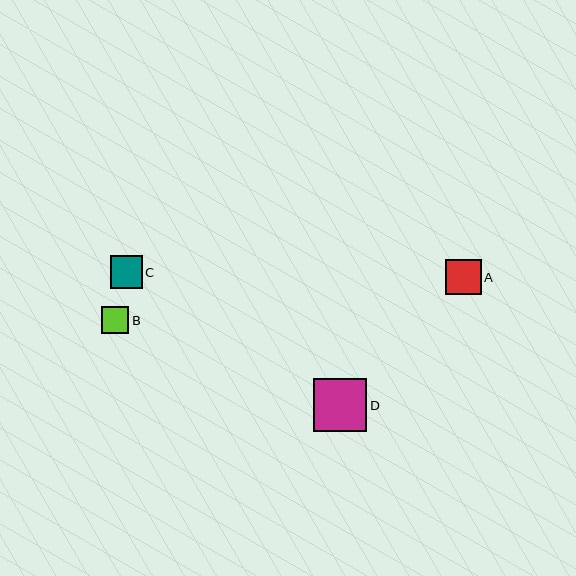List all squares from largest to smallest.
From largest to smallest: D, A, C, B.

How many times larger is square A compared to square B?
Square A is approximately 1.3 times the size of square B.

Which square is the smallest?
Square B is the smallest with a size of approximately 27 pixels.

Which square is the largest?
Square D is the largest with a size of approximately 53 pixels.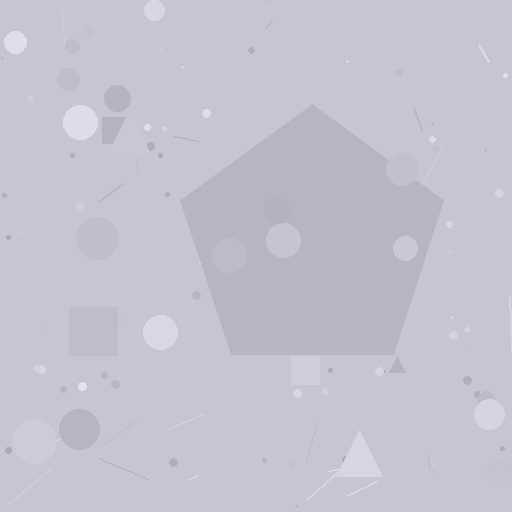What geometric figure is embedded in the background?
A pentagon is embedded in the background.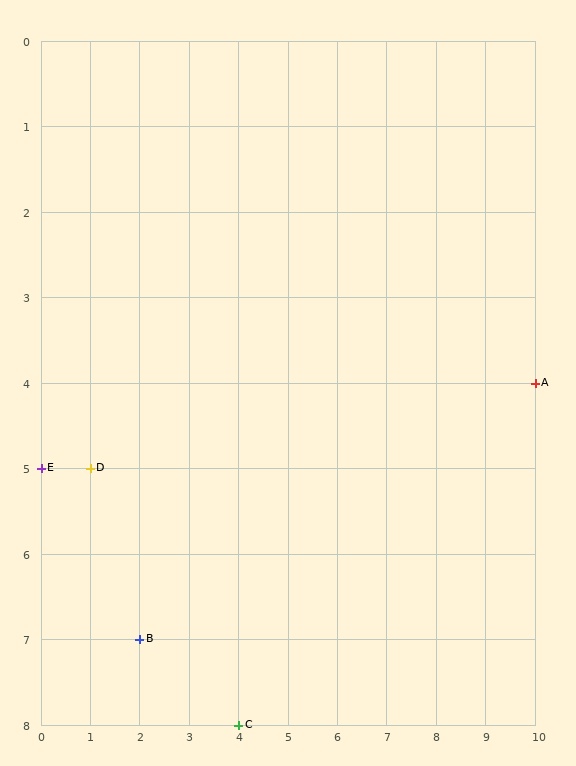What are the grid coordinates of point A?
Point A is at grid coordinates (10, 4).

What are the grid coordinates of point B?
Point B is at grid coordinates (2, 7).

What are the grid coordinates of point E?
Point E is at grid coordinates (0, 5).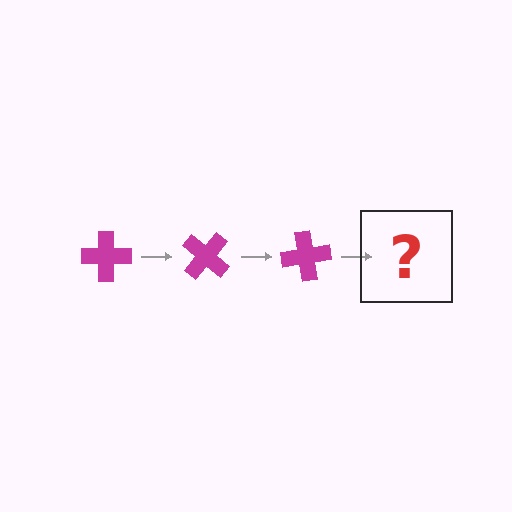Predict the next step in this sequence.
The next step is a magenta cross rotated 120 degrees.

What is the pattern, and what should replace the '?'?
The pattern is that the cross rotates 40 degrees each step. The '?' should be a magenta cross rotated 120 degrees.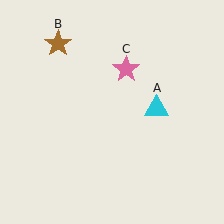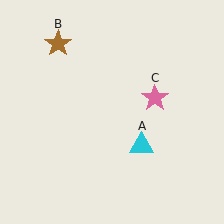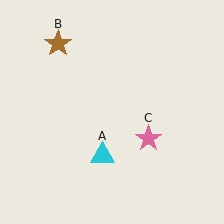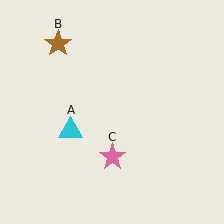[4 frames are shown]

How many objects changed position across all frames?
2 objects changed position: cyan triangle (object A), pink star (object C).